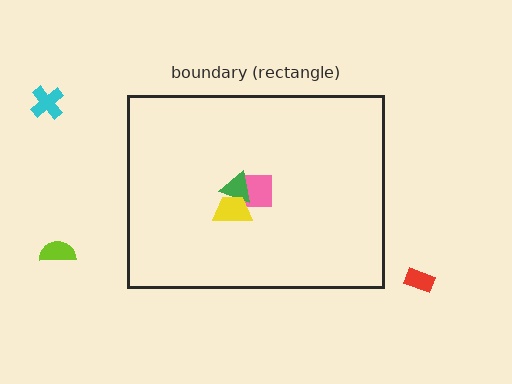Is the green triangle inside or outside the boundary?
Inside.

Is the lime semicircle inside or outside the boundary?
Outside.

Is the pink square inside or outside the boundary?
Inside.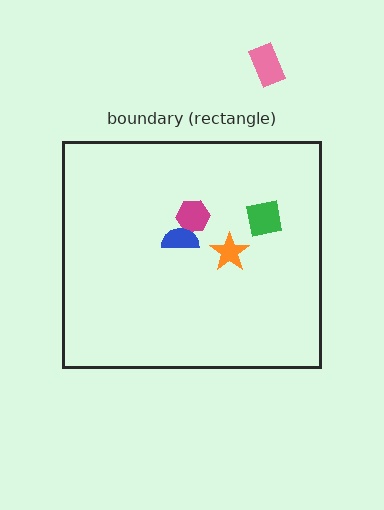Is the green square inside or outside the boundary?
Inside.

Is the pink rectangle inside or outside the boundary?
Outside.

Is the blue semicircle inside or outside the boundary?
Inside.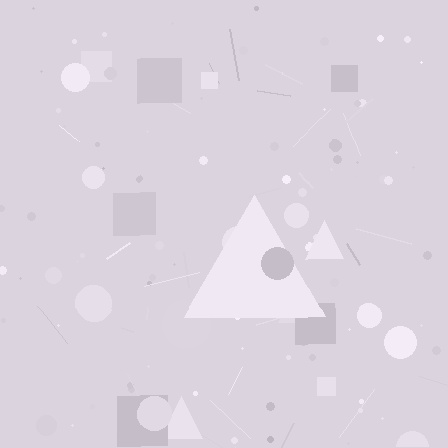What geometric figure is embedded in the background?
A triangle is embedded in the background.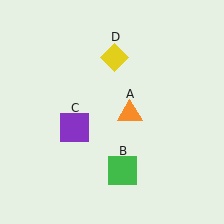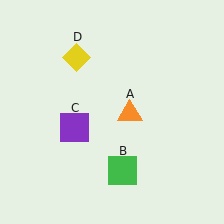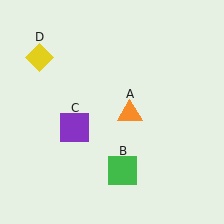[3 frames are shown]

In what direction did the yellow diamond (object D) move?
The yellow diamond (object D) moved left.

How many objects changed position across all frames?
1 object changed position: yellow diamond (object D).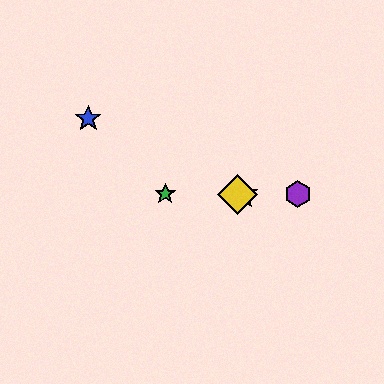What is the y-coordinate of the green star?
The green star is at y≈194.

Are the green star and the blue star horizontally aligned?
No, the green star is at y≈194 and the blue star is at y≈118.